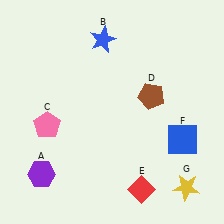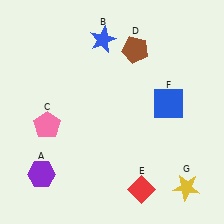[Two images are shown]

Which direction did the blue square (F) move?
The blue square (F) moved up.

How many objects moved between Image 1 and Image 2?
2 objects moved between the two images.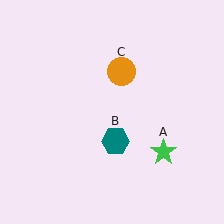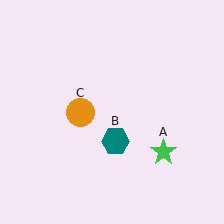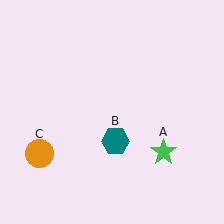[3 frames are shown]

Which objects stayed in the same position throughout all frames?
Green star (object A) and teal hexagon (object B) remained stationary.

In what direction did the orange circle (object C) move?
The orange circle (object C) moved down and to the left.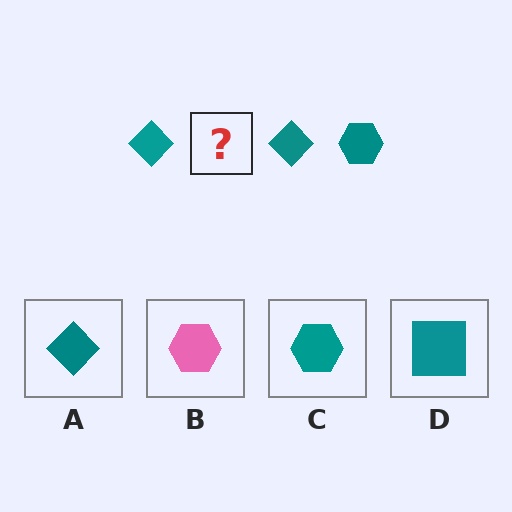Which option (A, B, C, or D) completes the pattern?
C.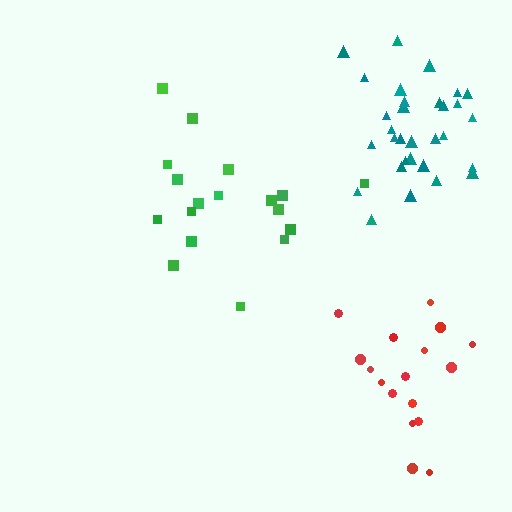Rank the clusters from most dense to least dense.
teal, red, green.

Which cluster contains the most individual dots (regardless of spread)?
Teal (31).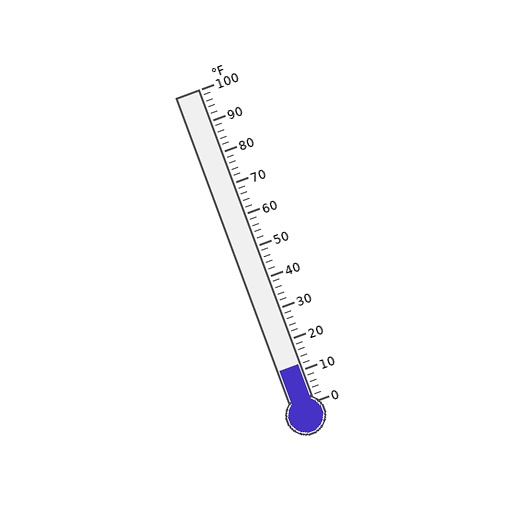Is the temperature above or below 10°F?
The temperature is above 10°F.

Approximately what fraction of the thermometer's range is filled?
The thermometer is filled to approximately 10% of its range.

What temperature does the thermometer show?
The thermometer shows approximately 12°F.